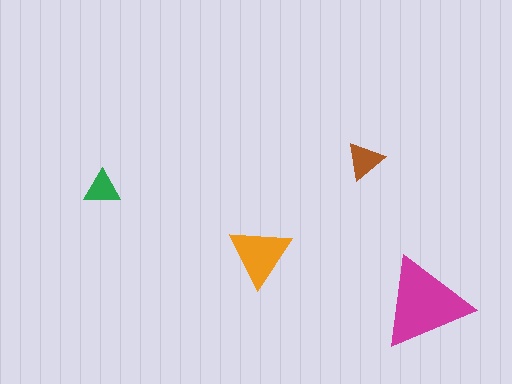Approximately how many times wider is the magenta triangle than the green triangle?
About 2.5 times wider.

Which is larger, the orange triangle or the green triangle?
The orange one.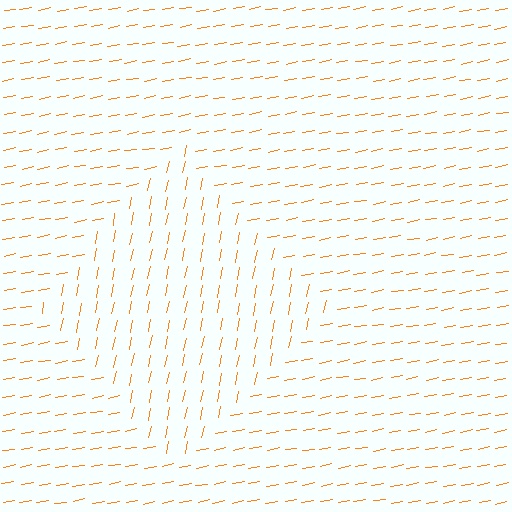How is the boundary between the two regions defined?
The boundary is defined purely by a change in line orientation (approximately 68 degrees difference). All lines are the same color and thickness.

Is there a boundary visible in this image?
Yes, there is a texture boundary formed by a change in line orientation.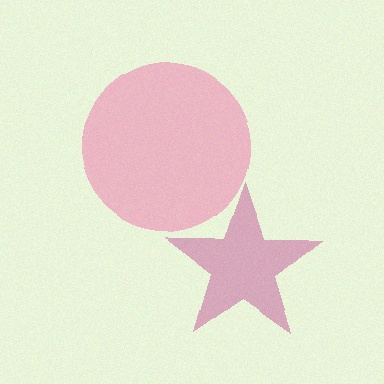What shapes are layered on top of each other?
The layered shapes are: a pink circle, a magenta star.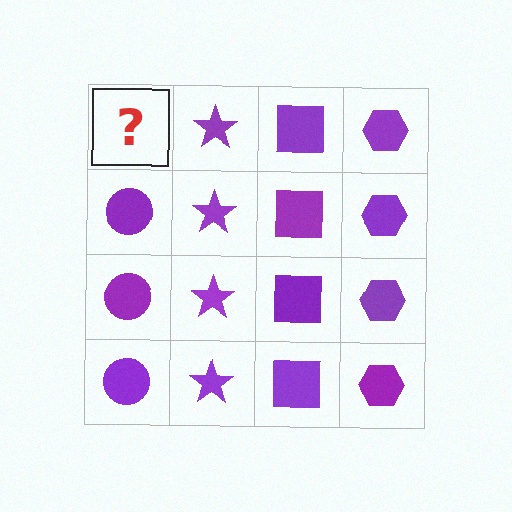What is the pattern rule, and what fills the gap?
The rule is that each column has a consistent shape. The gap should be filled with a purple circle.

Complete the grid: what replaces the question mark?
The question mark should be replaced with a purple circle.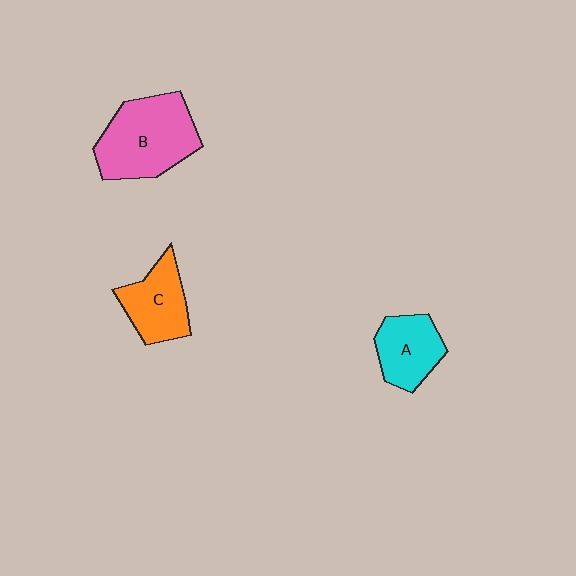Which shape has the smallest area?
Shape A (cyan).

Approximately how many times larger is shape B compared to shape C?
Approximately 1.6 times.